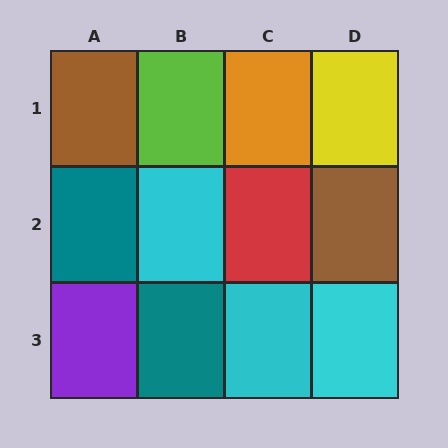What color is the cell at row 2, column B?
Cyan.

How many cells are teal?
2 cells are teal.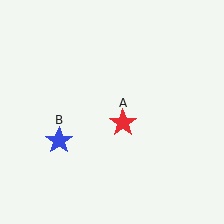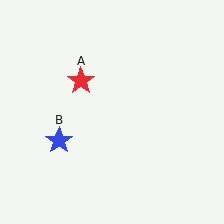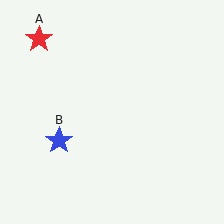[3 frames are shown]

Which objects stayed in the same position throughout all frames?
Blue star (object B) remained stationary.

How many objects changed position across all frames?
1 object changed position: red star (object A).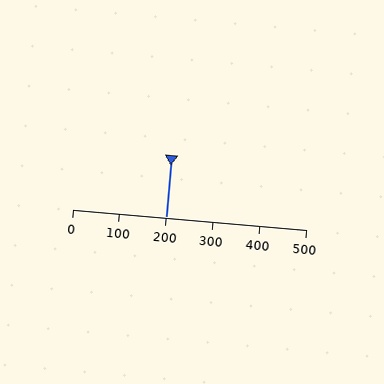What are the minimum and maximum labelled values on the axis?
The axis runs from 0 to 500.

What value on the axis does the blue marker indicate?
The marker indicates approximately 200.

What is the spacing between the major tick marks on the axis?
The major ticks are spaced 100 apart.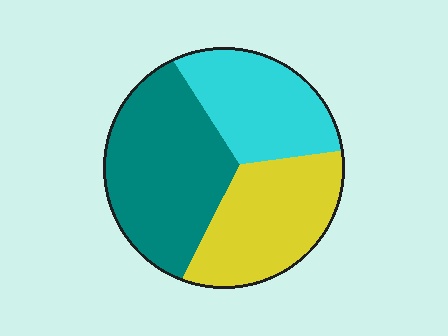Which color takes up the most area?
Teal, at roughly 40%.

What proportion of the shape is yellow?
Yellow takes up about one third (1/3) of the shape.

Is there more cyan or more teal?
Teal.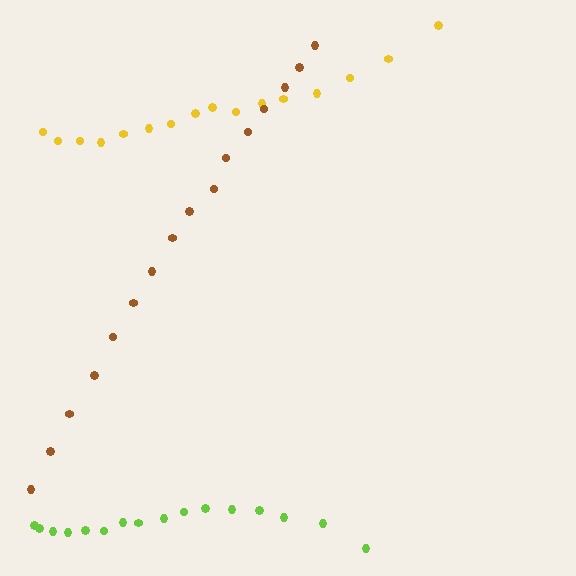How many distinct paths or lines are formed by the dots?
There are 3 distinct paths.